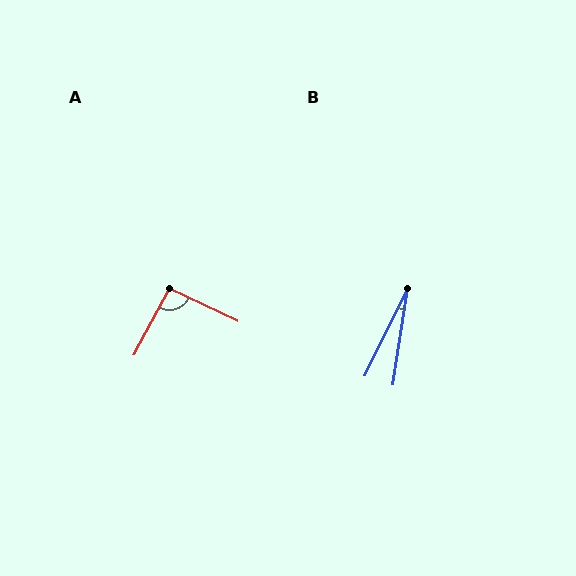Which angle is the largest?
A, at approximately 93 degrees.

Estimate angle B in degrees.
Approximately 18 degrees.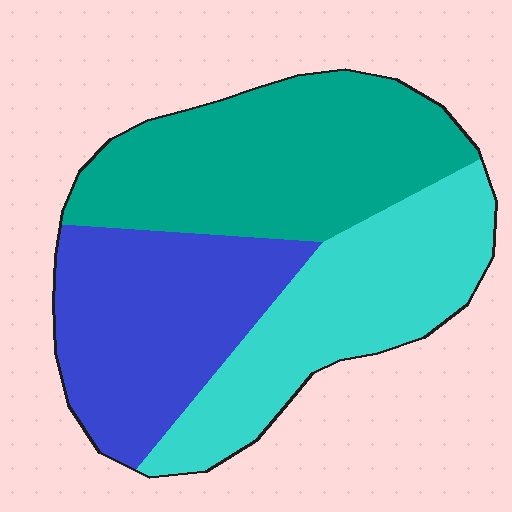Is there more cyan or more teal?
Teal.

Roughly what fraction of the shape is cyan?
Cyan takes up about one third (1/3) of the shape.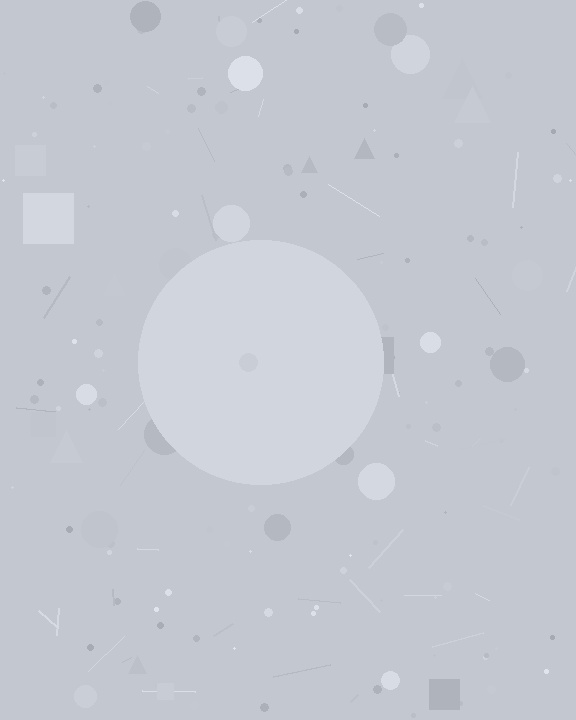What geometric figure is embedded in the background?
A circle is embedded in the background.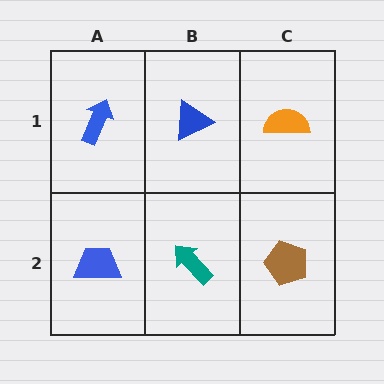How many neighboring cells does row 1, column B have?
3.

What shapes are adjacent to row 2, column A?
A blue arrow (row 1, column A), a teal arrow (row 2, column B).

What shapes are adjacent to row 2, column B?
A blue triangle (row 1, column B), a blue trapezoid (row 2, column A), a brown pentagon (row 2, column C).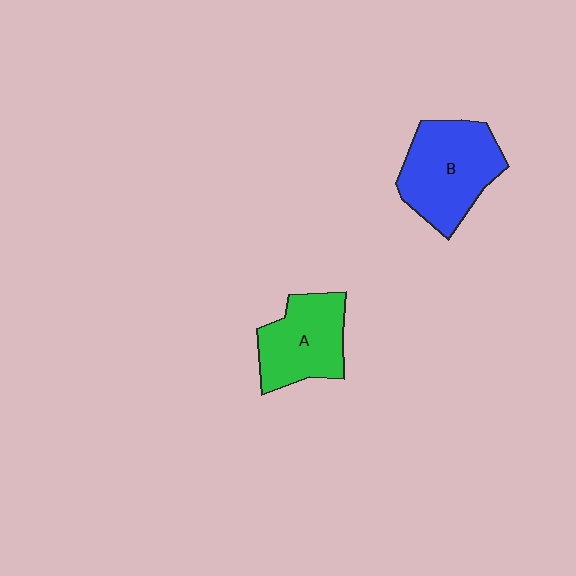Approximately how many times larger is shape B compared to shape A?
Approximately 1.2 times.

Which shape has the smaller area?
Shape A (green).